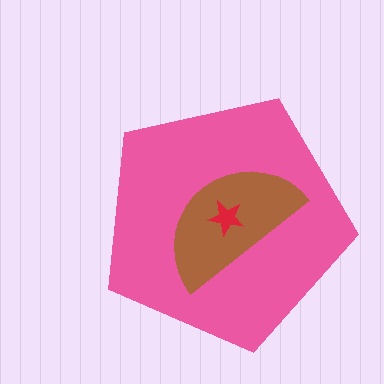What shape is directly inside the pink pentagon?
The brown semicircle.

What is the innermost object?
The red star.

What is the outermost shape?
The pink pentagon.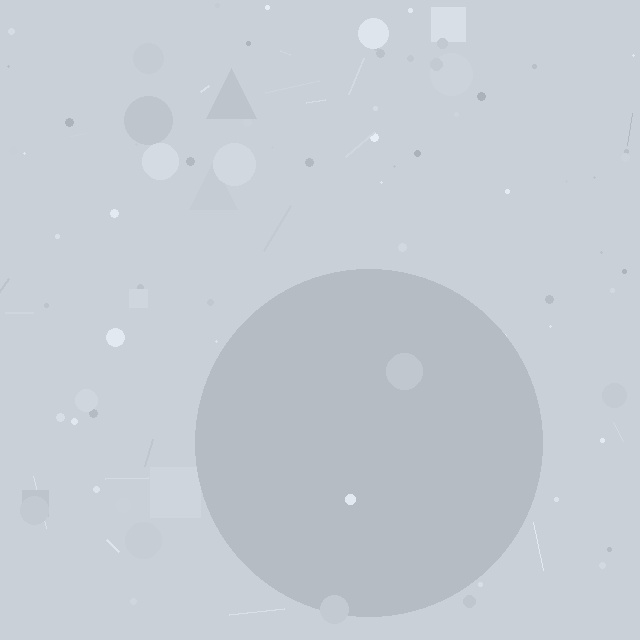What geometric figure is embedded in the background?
A circle is embedded in the background.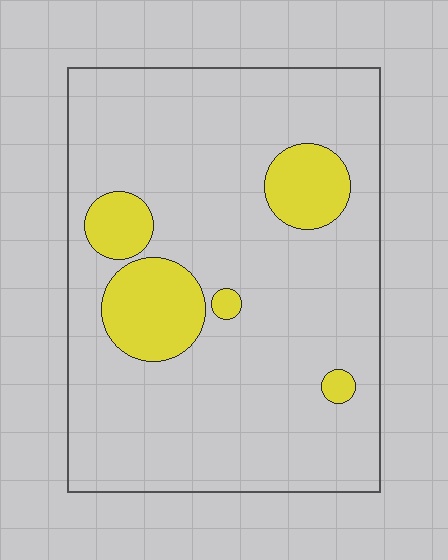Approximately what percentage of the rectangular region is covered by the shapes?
Approximately 15%.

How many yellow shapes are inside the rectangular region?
5.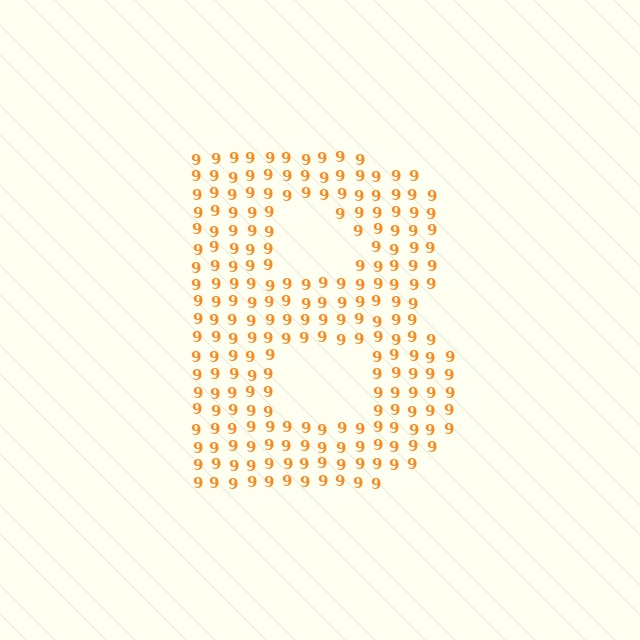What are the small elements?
The small elements are digit 9's.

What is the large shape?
The large shape is the letter B.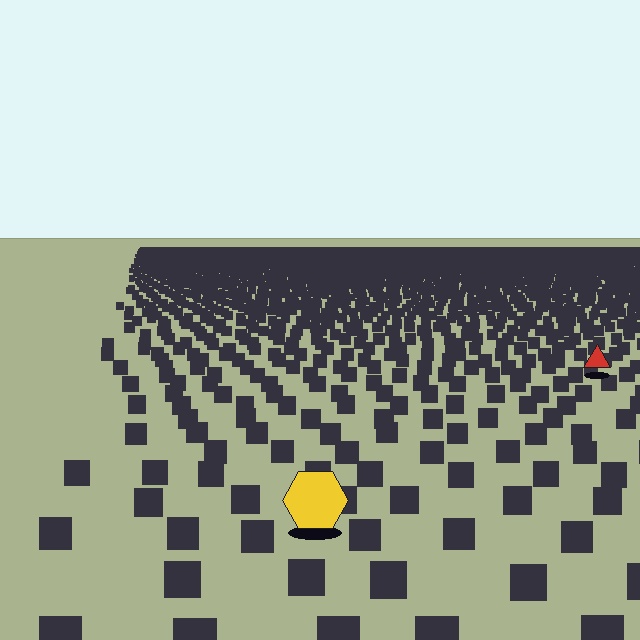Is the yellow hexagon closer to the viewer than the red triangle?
Yes. The yellow hexagon is closer — you can tell from the texture gradient: the ground texture is coarser near it.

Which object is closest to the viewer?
The yellow hexagon is closest. The texture marks near it are larger and more spread out.